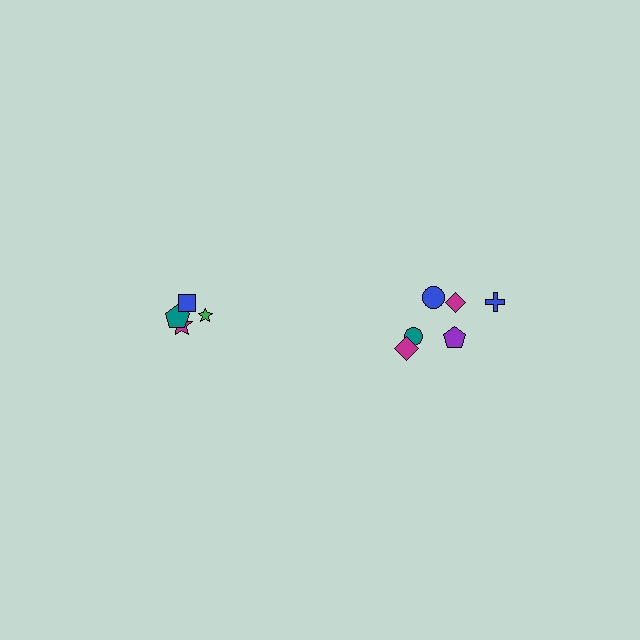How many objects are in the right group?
There are 6 objects.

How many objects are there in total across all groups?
There are 10 objects.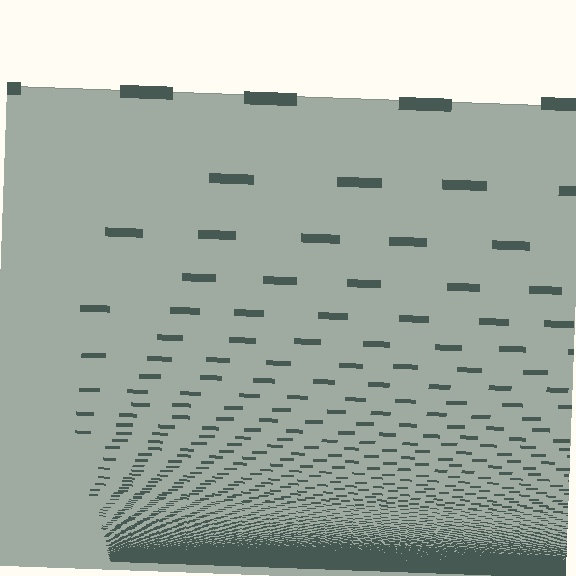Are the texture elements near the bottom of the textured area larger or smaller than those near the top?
Smaller. The gradient is inverted — elements near the bottom are smaller and denser.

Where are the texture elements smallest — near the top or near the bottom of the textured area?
Near the bottom.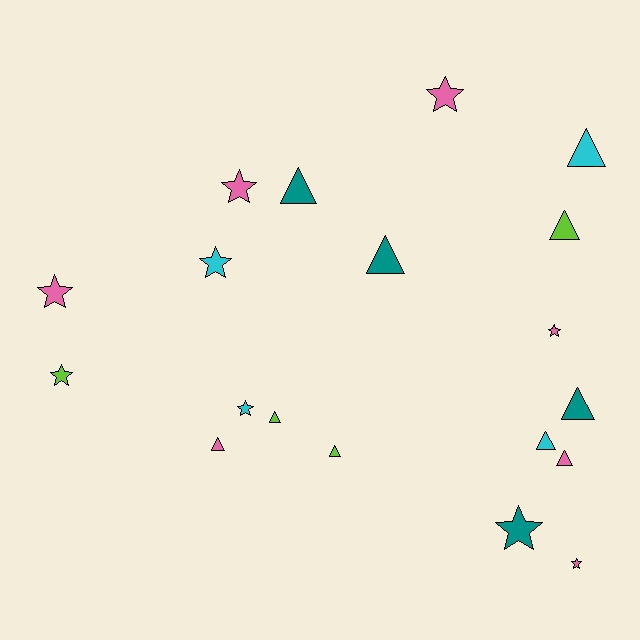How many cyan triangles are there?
There are 2 cyan triangles.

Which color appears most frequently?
Pink, with 7 objects.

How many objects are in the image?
There are 19 objects.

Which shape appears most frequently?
Triangle, with 10 objects.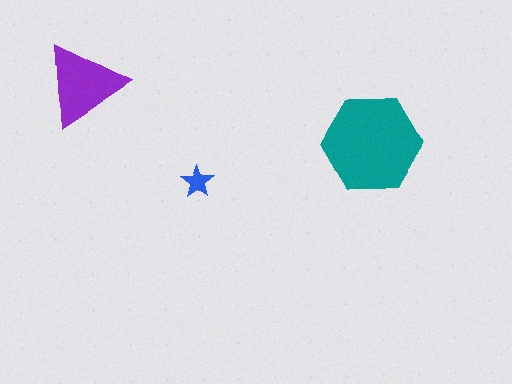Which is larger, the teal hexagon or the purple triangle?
The teal hexagon.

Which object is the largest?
The teal hexagon.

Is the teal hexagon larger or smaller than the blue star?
Larger.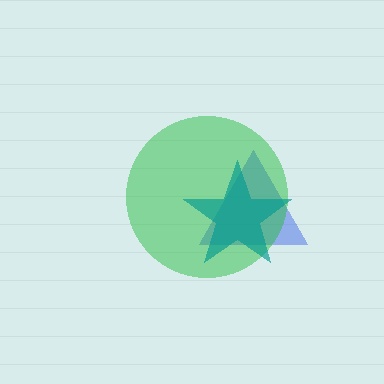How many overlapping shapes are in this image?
There are 3 overlapping shapes in the image.